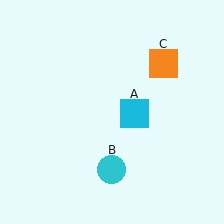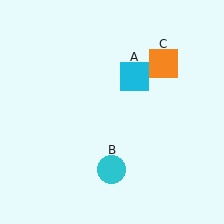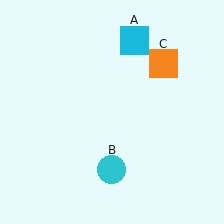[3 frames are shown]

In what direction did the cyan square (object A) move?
The cyan square (object A) moved up.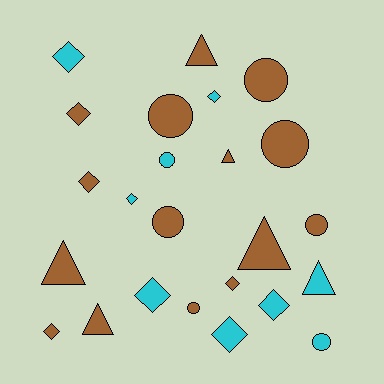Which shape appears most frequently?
Diamond, with 10 objects.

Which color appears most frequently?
Brown, with 15 objects.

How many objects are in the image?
There are 24 objects.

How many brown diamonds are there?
There are 4 brown diamonds.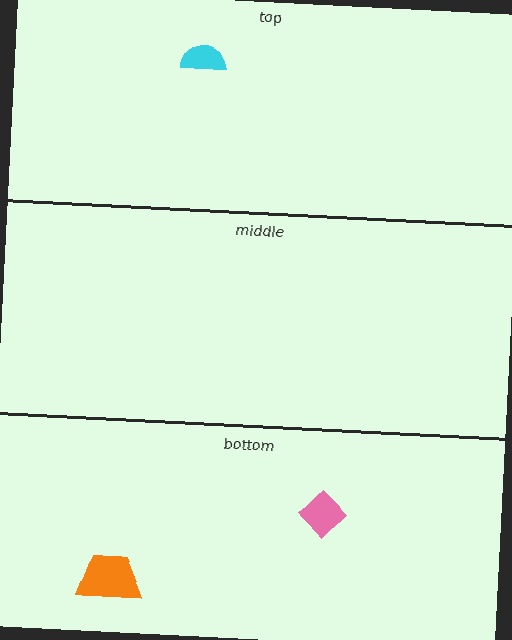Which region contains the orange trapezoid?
The bottom region.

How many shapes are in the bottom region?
2.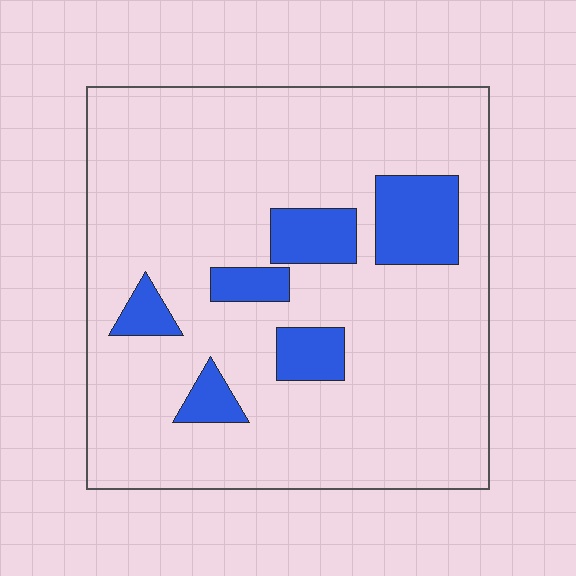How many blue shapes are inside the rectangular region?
6.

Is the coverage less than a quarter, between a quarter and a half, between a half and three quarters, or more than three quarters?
Less than a quarter.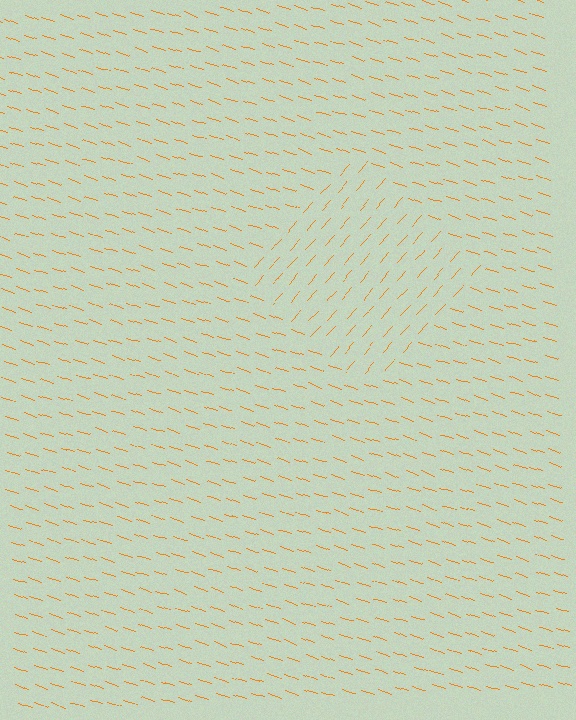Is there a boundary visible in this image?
Yes, there is a texture boundary formed by a change in line orientation.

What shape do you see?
I see a diamond.